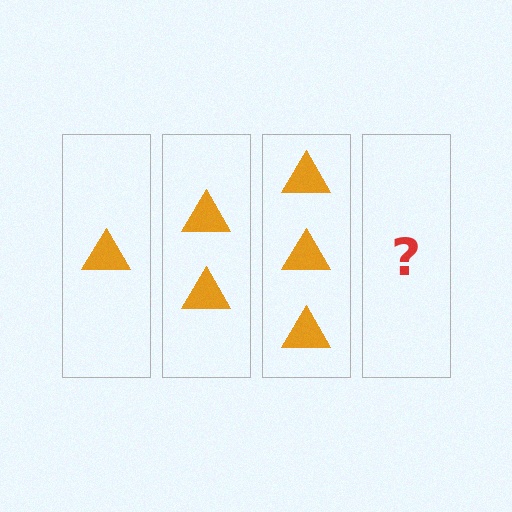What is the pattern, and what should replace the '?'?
The pattern is that each step adds one more triangle. The '?' should be 4 triangles.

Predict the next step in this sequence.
The next step is 4 triangles.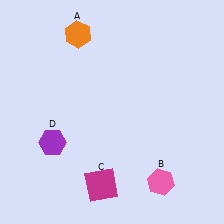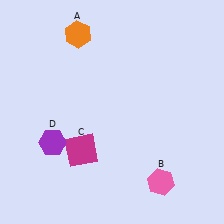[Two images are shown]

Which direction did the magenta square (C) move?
The magenta square (C) moved up.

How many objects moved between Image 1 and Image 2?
1 object moved between the two images.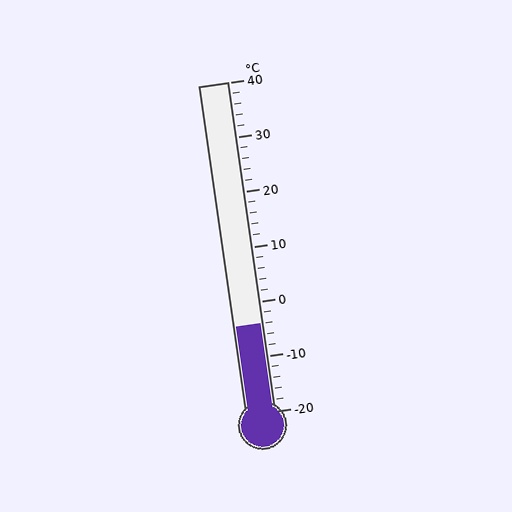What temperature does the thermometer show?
The thermometer shows approximately -4°C.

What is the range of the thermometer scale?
The thermometer scale ranges from -20°C to 40°C.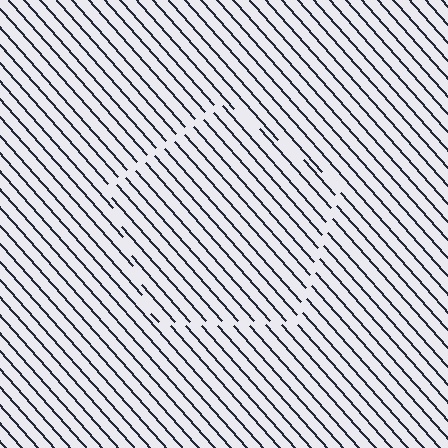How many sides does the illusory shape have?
5 sides — the line-ends trace a pentagon.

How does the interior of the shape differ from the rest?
The interior of the shape contains the same grating, shifted by half a period — the contour is defined by the phase discontinuity where line-ends from the inner and outer gratings abut.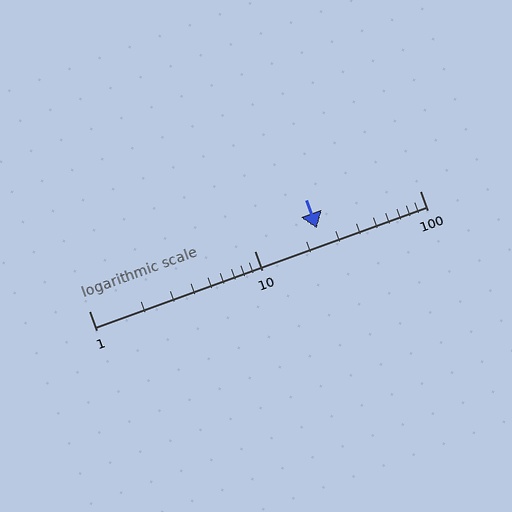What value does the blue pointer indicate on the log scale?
The pointer indicates approximately 24.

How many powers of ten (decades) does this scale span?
The scale spans 2 decades, from 1 to 100.